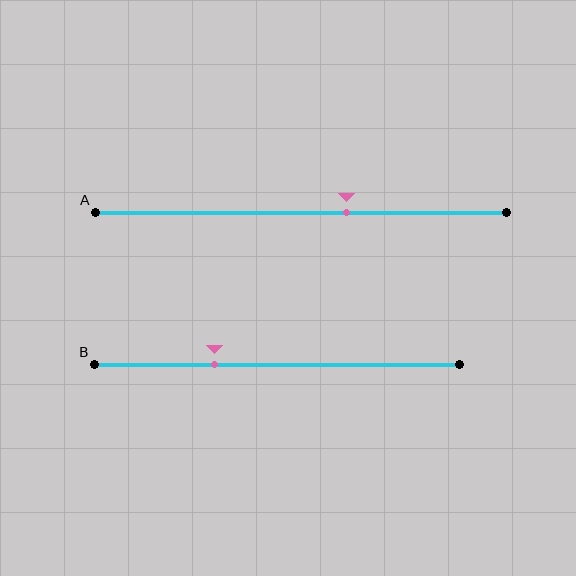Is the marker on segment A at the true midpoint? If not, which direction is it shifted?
No, the marker on segment A is shifted to the right by about 11% of the segment length.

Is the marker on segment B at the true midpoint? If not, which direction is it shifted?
No, the marker on segment B is shifted to the left by about 17% of the segment length.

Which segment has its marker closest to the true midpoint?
Segment A has its marker closest to the true midpoint.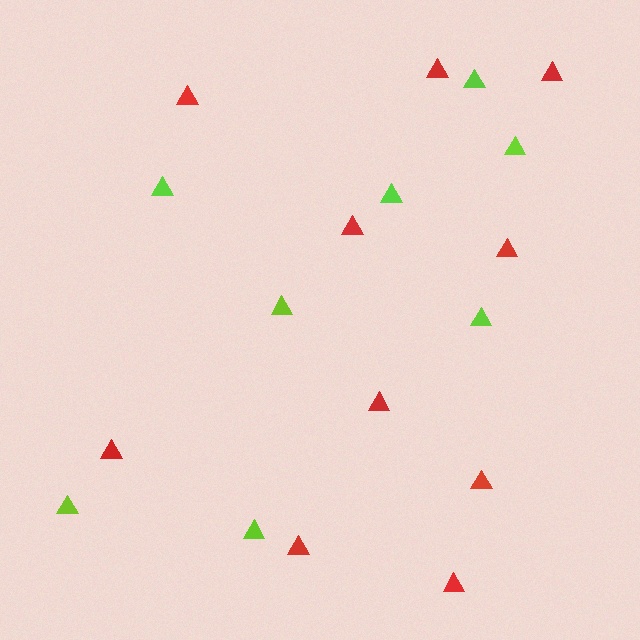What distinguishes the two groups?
There are 2 groups: one group of red triangles (10) and one group of lime triangles (8).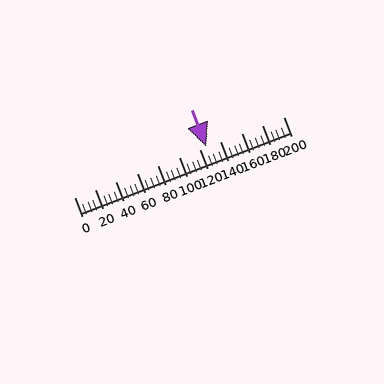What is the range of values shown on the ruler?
The ruler shows values from 0 to 200.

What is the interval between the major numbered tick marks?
The major tick marks are spaced 20 units apart.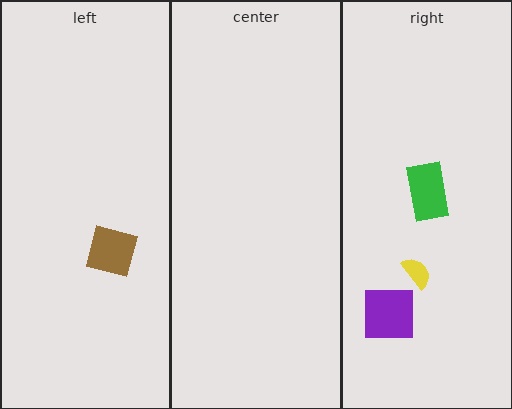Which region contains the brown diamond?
The left region.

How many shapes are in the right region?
3.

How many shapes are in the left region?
1.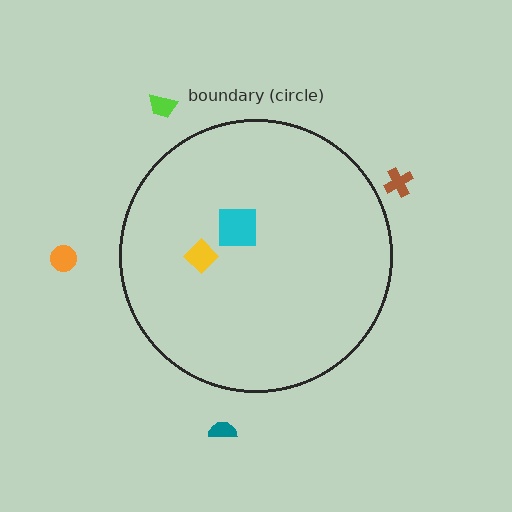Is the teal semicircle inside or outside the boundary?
Outside.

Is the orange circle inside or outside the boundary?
Outside.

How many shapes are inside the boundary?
2 inside, 4 outside.